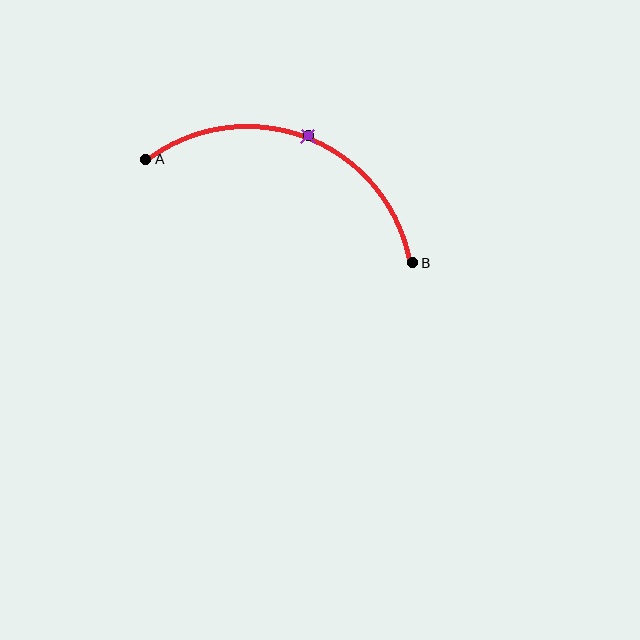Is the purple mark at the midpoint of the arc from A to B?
Yes. The purple mark lies on the arc at equal arc-length from both A and B — it is the arc midpoint.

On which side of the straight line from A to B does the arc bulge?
The arc bulges above the straight line connecting A and B.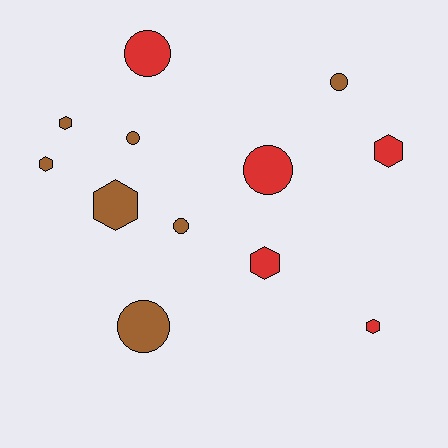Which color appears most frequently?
Brown, with 7 objects.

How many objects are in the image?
There are 12 objects.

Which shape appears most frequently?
Hexagon, with 6 objects.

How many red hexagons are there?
There are 3 red hexagons.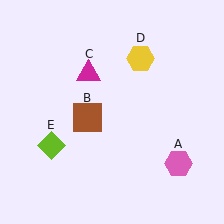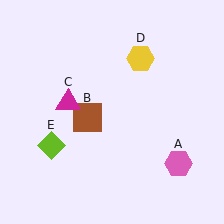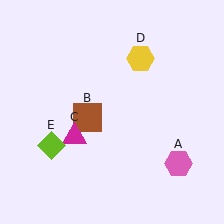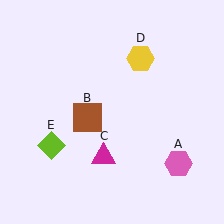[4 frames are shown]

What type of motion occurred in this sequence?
The magenta triangle (object C) rotated counterclockwise around the center of the scene.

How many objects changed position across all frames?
1 object changed position: magenta triangle (object C).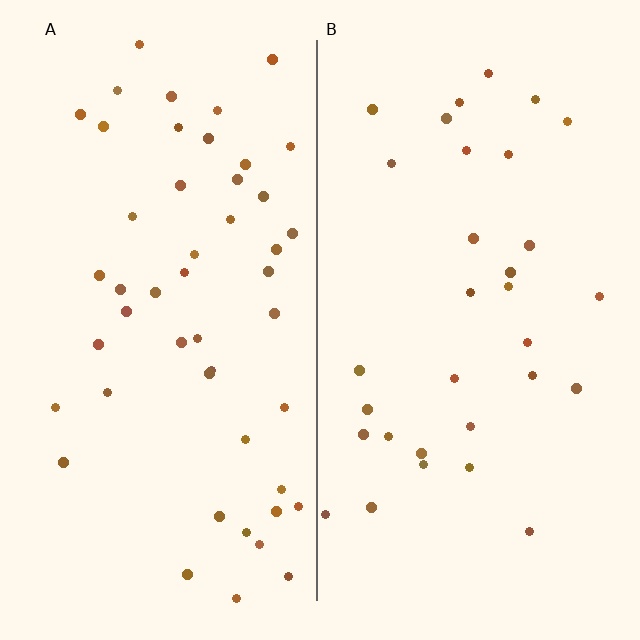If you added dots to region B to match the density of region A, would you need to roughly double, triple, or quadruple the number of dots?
Approximately double.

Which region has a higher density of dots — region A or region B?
A (the left).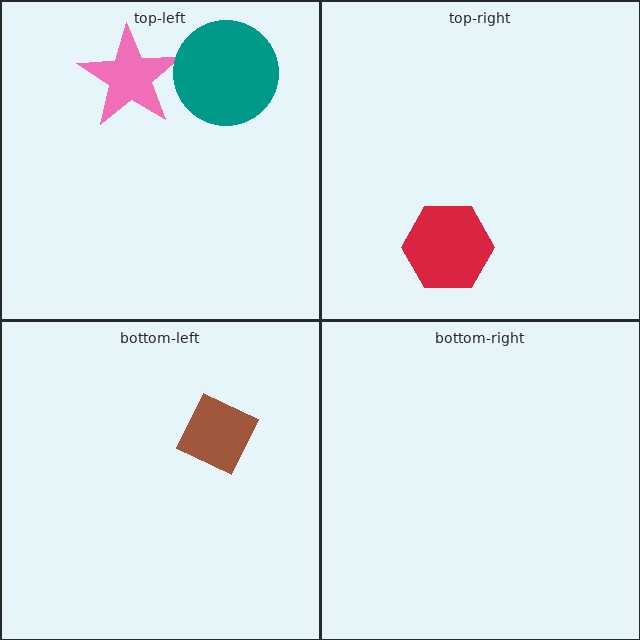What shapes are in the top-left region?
The pink star, the teal circle.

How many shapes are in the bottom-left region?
1.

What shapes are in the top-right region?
The red hexagon.